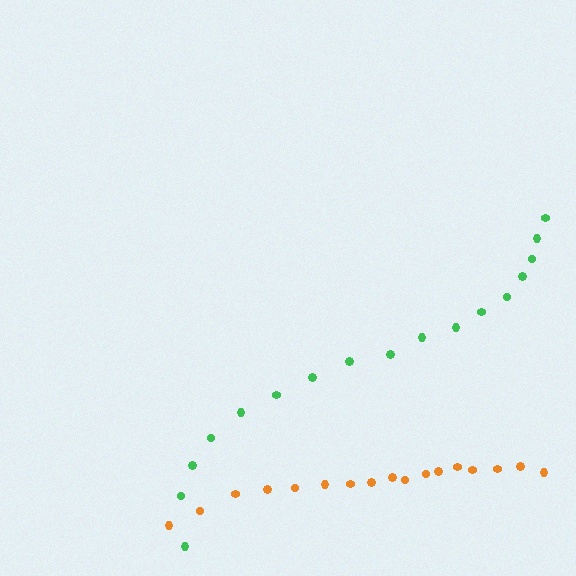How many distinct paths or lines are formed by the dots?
There are 2 distinct paths.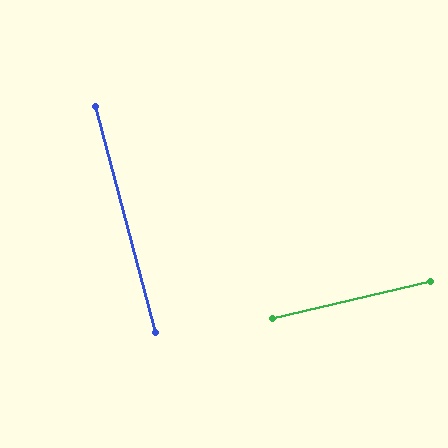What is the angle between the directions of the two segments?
Approximately 88 degrees.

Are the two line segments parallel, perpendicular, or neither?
Perpendicular — they meet at approximately 88°.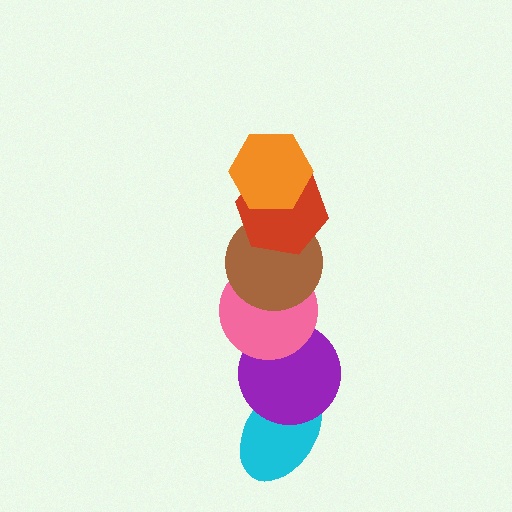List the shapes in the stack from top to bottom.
From top to bottom: the orange hexagon, the red hexagon, the brown circle, the pink circle, the purple circle, the cyan ellipse.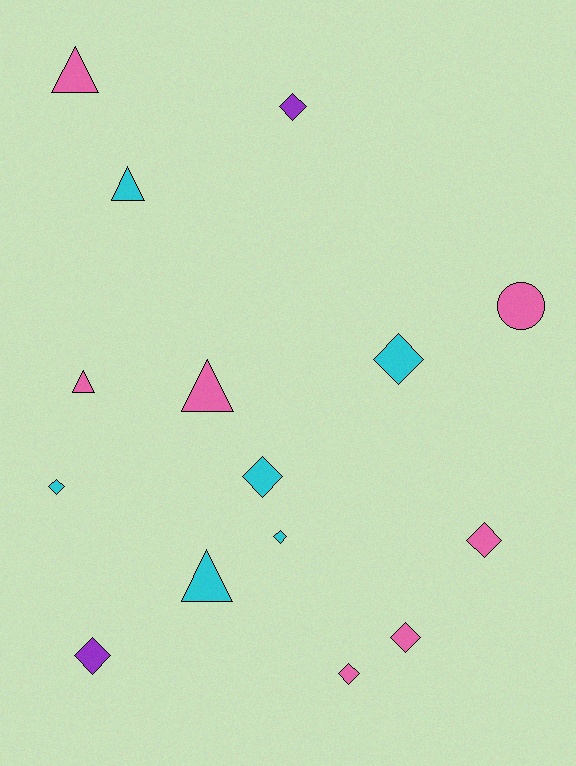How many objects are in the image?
There are 15 objects.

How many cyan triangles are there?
There are 2 cyan triangles.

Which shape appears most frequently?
Diamond, with 9 objects.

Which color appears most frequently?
Pink, with 7 objects.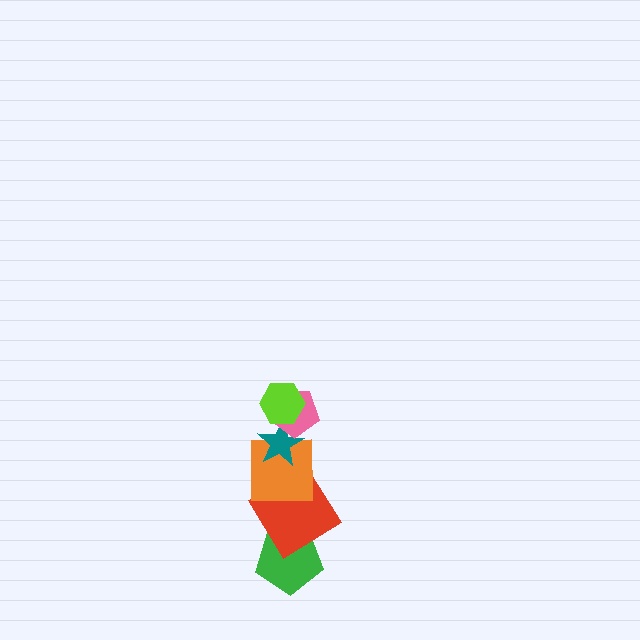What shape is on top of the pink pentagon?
The lime hexagon is on top of the pink pentagon.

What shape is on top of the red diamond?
The orange square is on top of the red diamond.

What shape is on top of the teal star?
The pink pentagon is on top of the teal star.